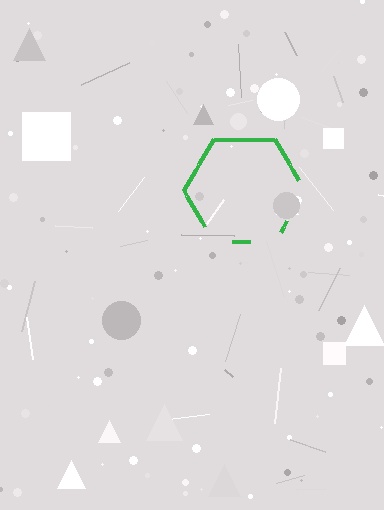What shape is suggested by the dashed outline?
The dashed outline suggests a hexagon.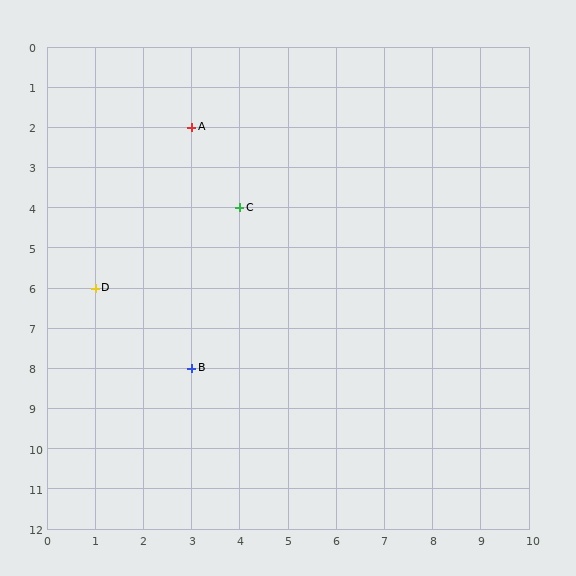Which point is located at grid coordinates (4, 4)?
Point C is at (4, 4).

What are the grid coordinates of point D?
Point D is at grid coordinates (1, 6).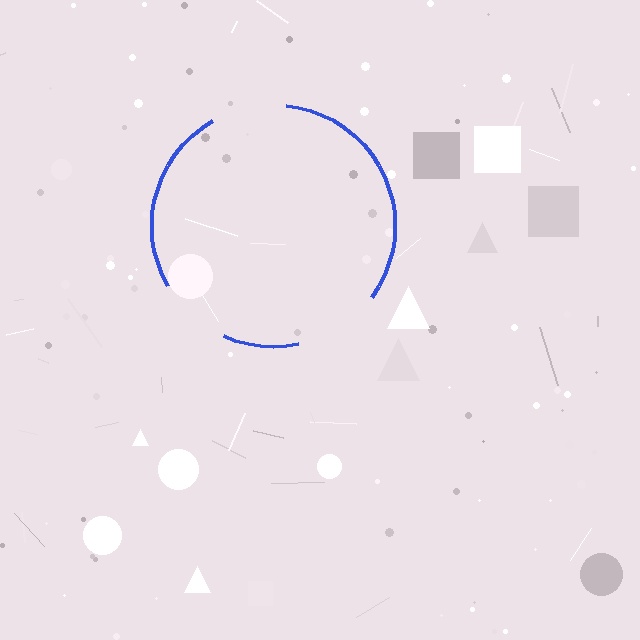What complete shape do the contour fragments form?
The contour fragments form a circle.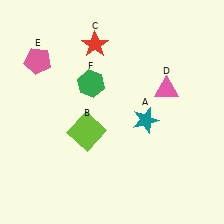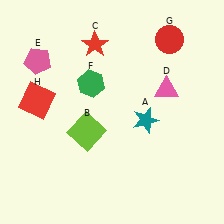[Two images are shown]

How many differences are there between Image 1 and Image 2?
There are 2 differences between the two images.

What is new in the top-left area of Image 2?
A red square (H) was added in the top-left area of Image 2.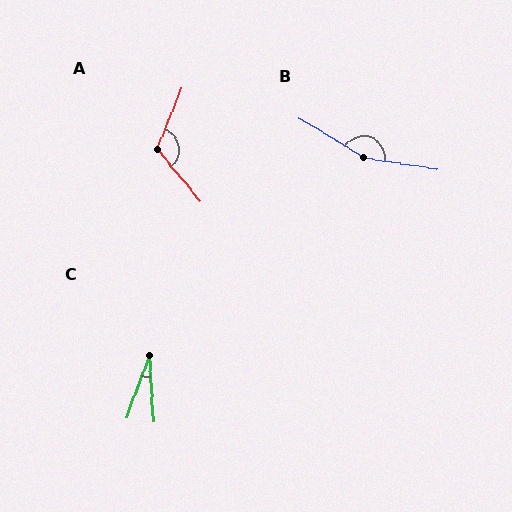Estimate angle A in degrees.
Approximately 119 degrees.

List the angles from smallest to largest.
C (23°), A (119°), B (158°).